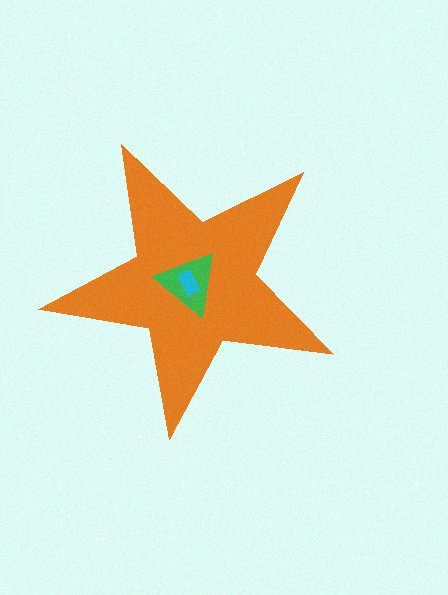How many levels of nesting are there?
3.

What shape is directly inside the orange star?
The green triangle.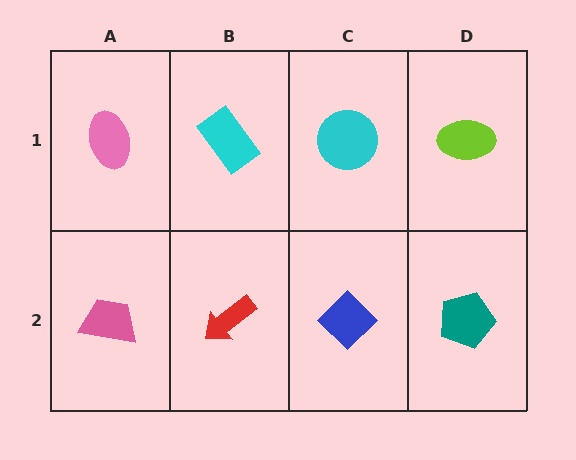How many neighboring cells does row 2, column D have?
2.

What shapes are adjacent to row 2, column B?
A cyan rectangle (row 1, column B), a pink trapezoid (row 2, column A), a blue diamond (row 2, column C).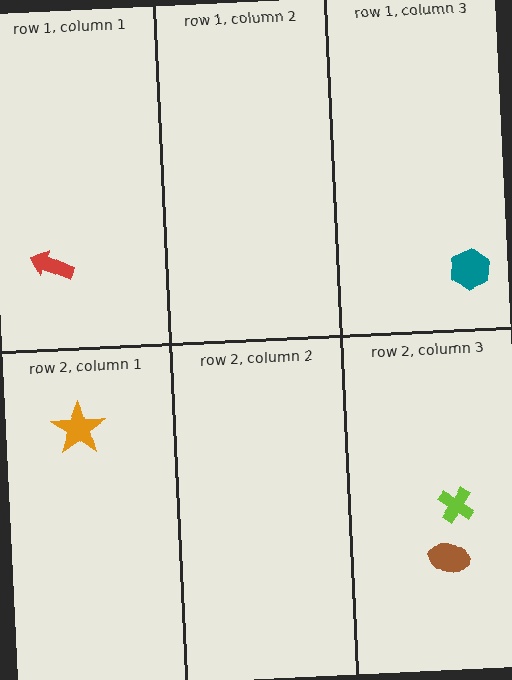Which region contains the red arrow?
The row 1, column 1 region.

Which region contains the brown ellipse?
The row 2, column 3 region.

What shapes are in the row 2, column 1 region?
The orange star.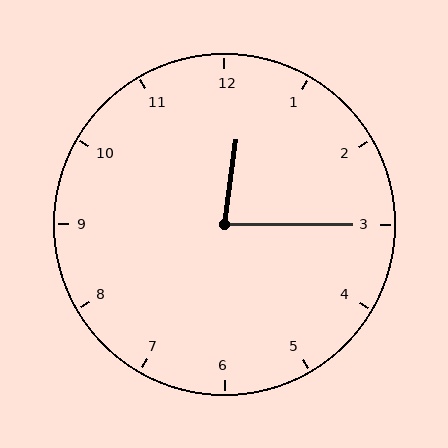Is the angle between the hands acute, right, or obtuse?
It is acute.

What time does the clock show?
12:15.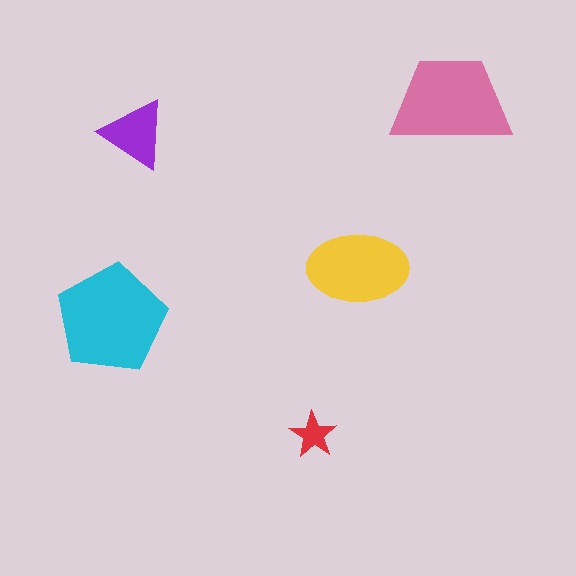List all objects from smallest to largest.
The red star, the purple triangle, the yellow ellipse, the pink trapezoid, the cyan pentagon.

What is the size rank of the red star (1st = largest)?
5th.